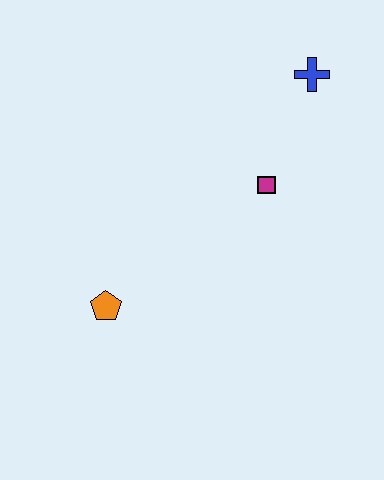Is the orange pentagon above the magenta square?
No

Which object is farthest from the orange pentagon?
The blue cross is farthest from the orange pentagon.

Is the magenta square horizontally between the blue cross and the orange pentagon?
Yes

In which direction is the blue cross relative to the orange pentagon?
The blue cross is above the orange pentagon.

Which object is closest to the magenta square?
The blue cross is closest to the magenta square.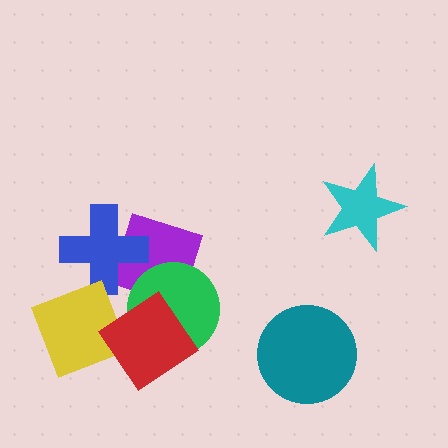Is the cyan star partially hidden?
No, no other shape covers it.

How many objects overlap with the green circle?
2 objects overlap with the green circle.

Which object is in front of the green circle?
The red diamond is in front of the green circle.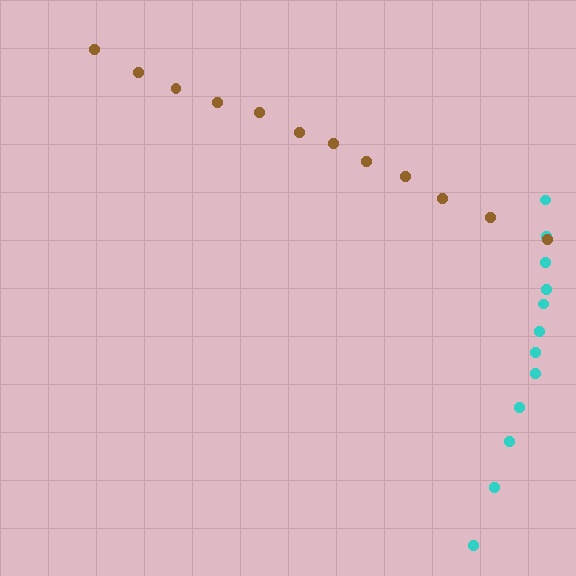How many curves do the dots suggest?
There are 2 distinct paths.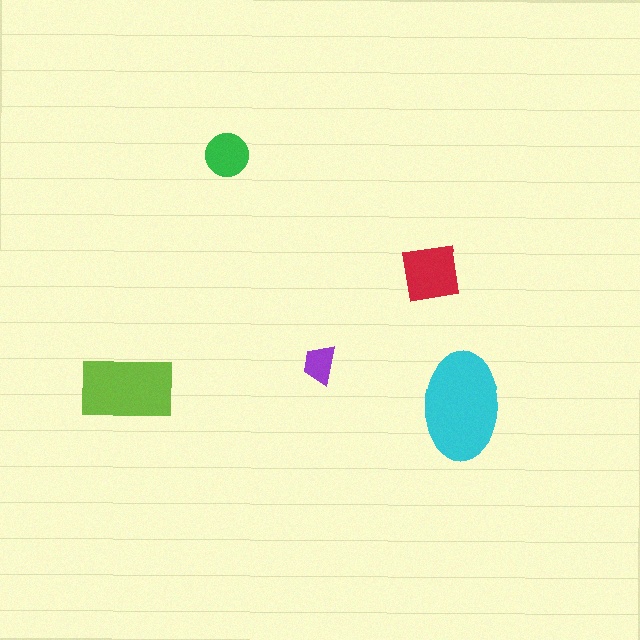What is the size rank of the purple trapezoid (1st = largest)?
5th.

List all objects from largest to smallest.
The cyan ellipse, the lime rectangle, the red square, the green circle, the purple trapezoid.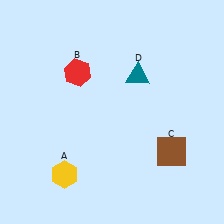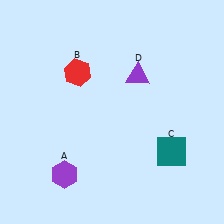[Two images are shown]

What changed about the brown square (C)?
In Image 1, C is brown. In Image 2, it changed to teal.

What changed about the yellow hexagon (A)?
In Image 1, A is yellow. In Image 2, it changed to purple.